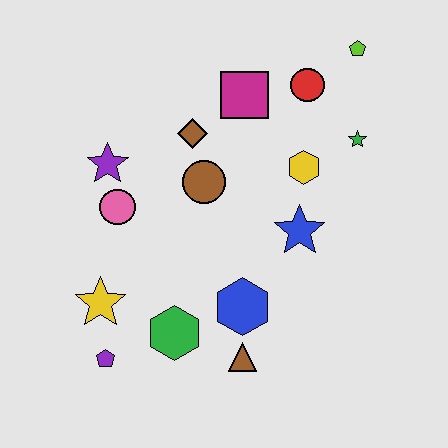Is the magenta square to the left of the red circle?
Yes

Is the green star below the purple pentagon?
No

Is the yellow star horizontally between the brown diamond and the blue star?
No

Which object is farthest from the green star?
The purple pentagon is farthest from the green star.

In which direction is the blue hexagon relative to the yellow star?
The blue hexagon is to the right of the yellow star.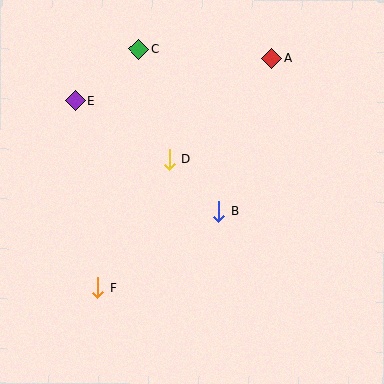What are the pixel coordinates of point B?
Point B is at (219, 211).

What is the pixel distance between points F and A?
The distance between F and A is 289 pixels.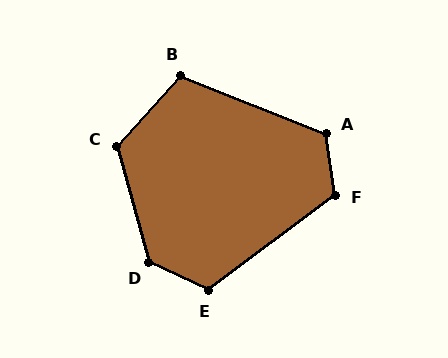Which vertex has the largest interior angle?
D, at approximately 131 degrees.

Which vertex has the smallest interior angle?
B, at approximately 110 degrees.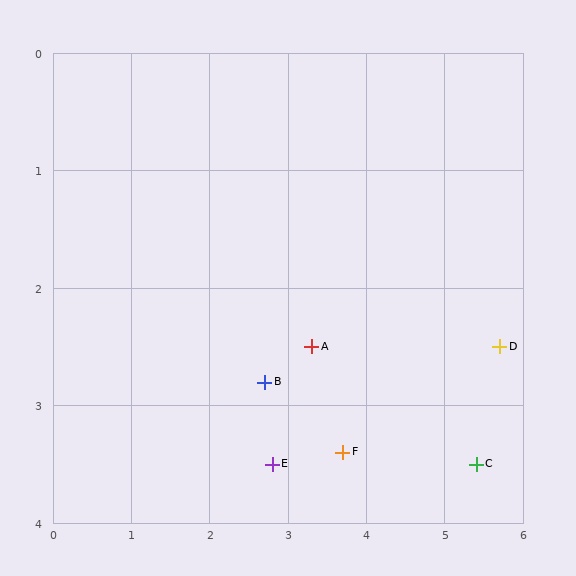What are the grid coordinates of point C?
Point C is at approximately (5.4, 3.5).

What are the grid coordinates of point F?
Point F is at approximately (3.7, 3.4).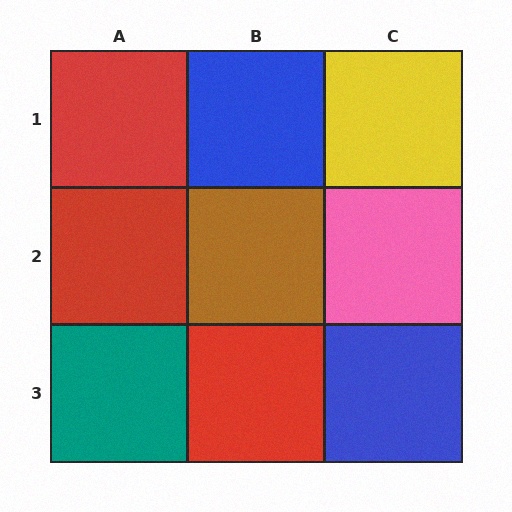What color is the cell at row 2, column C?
Pink.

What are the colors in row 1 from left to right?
Red, blue, yellow.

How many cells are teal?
1 cell is teal.